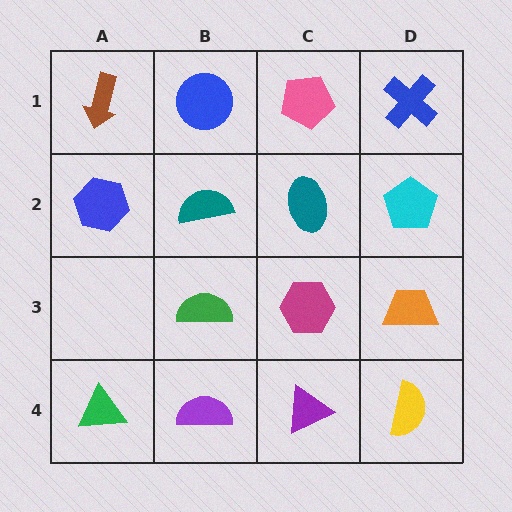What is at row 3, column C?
A magenta hexagon.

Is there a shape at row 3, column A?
No, that cell is empty.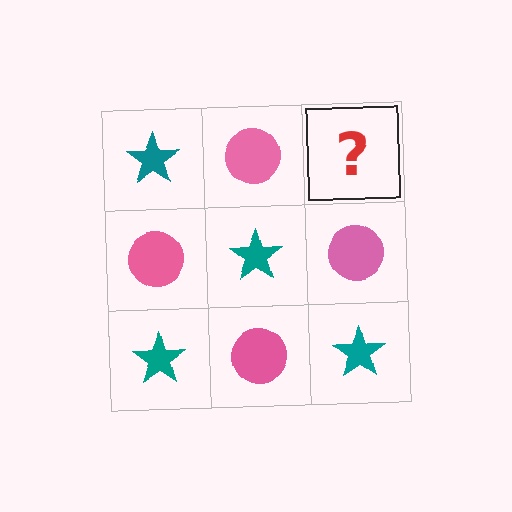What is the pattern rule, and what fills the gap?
The rule is that it alternates teal star and pink circle in a checkerboard pattern. The gap should be filled with a teal star.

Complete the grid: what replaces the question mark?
The question mark should be replaced with a teal star.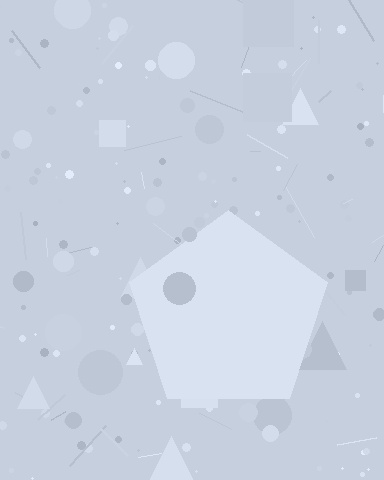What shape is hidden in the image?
A pentagon is hidden in the image.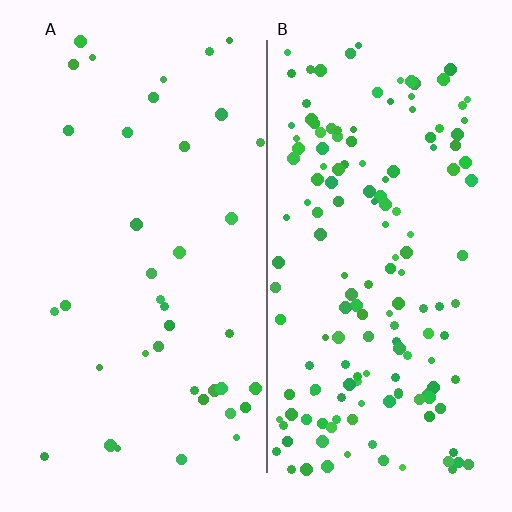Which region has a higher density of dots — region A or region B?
B (the right).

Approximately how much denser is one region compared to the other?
Approximately 4.0× — region B over region A.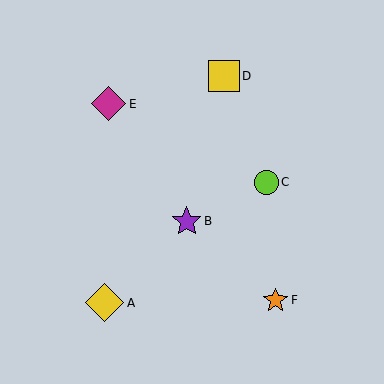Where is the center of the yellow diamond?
The center of the yellow diamond is at (105, 303).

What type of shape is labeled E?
Shape E is a magenta diamond.